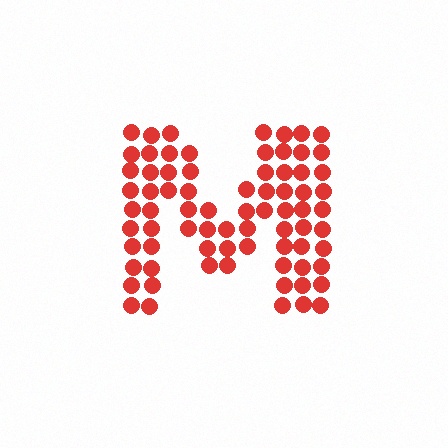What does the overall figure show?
The overall figure shows the letter M.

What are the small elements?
The small elements are circles.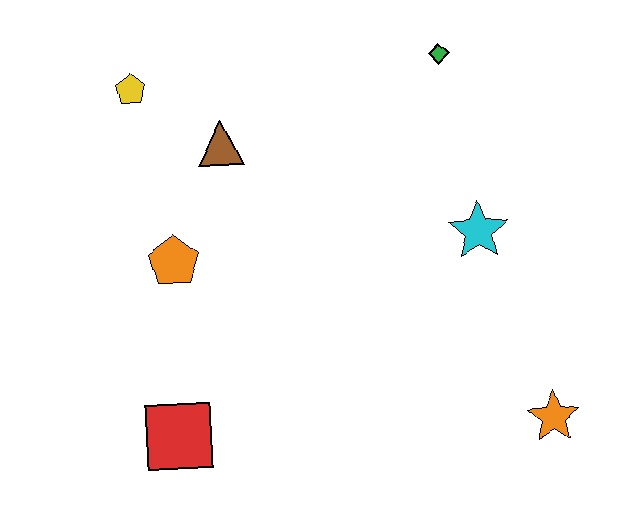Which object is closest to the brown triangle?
The yellow pentagon is closest to the brown triangle.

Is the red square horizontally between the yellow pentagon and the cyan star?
Yes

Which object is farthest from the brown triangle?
The orange star is farthest from the brown triangle.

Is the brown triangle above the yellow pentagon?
No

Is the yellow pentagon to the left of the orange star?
Yes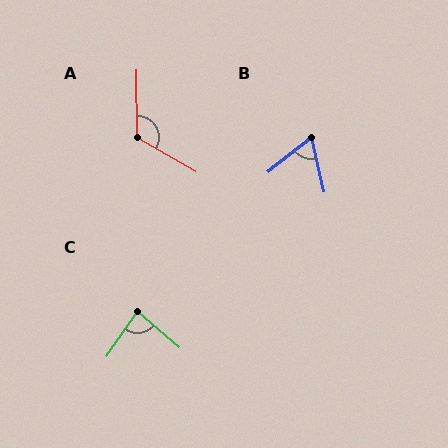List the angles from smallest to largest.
B (65°), C (84°), A (120°).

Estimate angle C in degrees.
Approximately 84 degrees.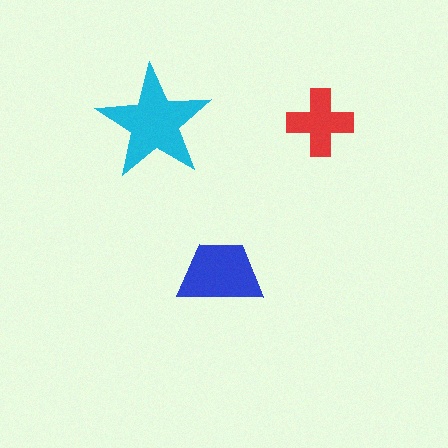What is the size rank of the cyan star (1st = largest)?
1st.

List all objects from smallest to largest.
The red cross, the blue trapezoid, the cyan star.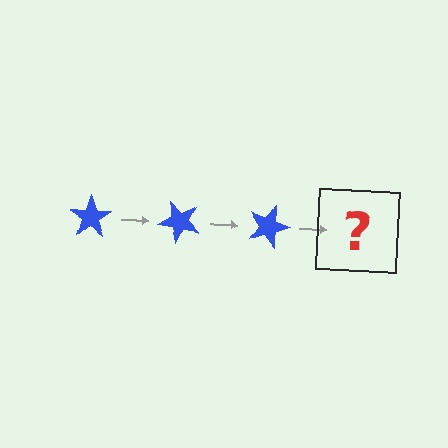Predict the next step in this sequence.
The next step is a blue star rotated 135 degrees.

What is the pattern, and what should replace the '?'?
The pattern is that the star rotates 45 degrees each step. The '?' should be a blue star rotated 135 degrees.